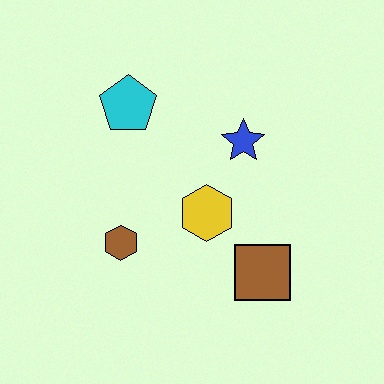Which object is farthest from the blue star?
The brown hexagon is farthest from the blue star.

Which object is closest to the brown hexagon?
The yellow hexagon is closest to the brown hexagon.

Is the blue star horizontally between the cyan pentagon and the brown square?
Yes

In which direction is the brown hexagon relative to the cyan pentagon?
The brown hexagon is below the cyan pentagon.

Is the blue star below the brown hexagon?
No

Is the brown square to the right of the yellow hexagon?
Yes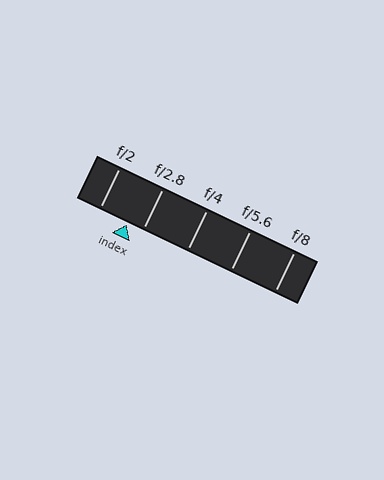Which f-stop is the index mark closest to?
The index mark is closest to f/2.8.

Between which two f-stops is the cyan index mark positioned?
The index mark is between f/2 and f/2.8.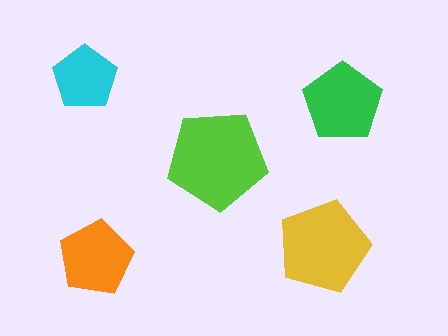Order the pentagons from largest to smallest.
the lime one, the yellow one, the green one, the orange one, the cyan one.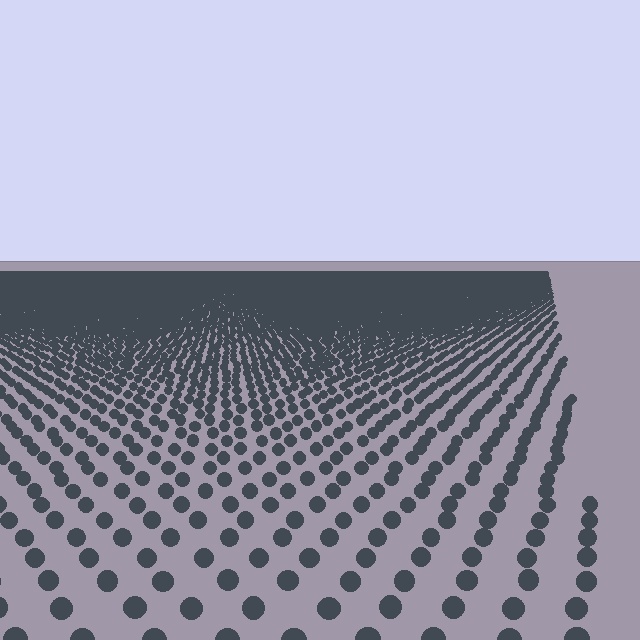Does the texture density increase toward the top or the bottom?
Density increases toward the top.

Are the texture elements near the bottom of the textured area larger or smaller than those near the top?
Larger. Near the bottom, elements are closer to the viewer and appear at a bigger on-screen size.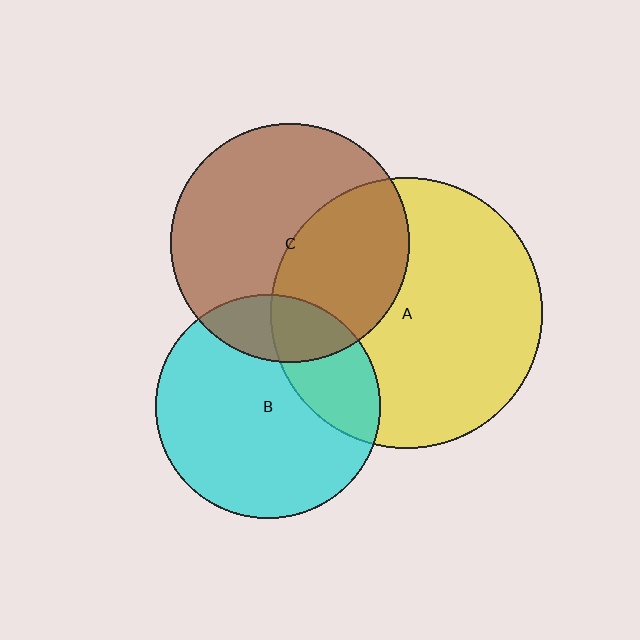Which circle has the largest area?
Circle A (yellow).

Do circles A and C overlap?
Yes.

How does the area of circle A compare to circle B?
Approximately 1.5 times.